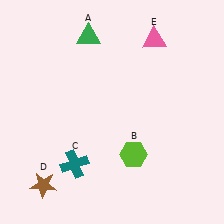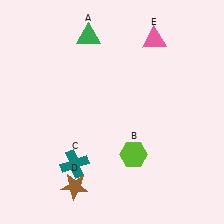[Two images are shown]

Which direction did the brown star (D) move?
The brown star (D) moved right.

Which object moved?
The brown star (D) moved right.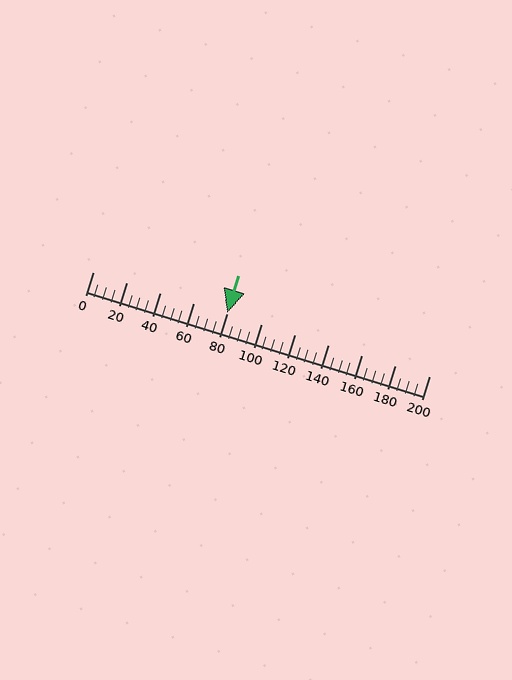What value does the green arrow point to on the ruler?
The green arrow points to approximately 80.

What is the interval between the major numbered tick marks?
The major tick marks are spaced 20 units apart.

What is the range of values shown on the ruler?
The ruler shows values from 0 to 200.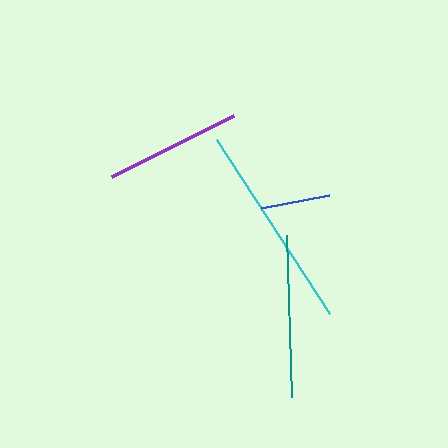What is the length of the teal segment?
The teal segment is approximately 162 pixels long.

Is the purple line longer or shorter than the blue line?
The purple line is longer than the blue line.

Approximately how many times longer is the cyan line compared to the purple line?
The cyan line is approximately 1.5 times the length of the purple line.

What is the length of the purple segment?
The purple segment is approximately 137 pixels long.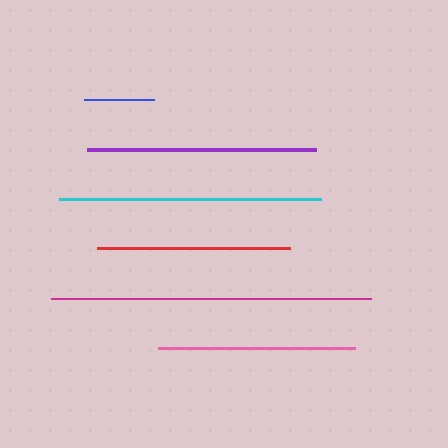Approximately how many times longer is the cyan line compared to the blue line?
The cyan line is approximately 3.8 times the length of the blue line.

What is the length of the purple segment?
The purple segment is approximately 229 pixels long.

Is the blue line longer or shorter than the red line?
The red line is longer than the blue line.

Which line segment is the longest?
The magenta line is the longest at approximately 320 pixels.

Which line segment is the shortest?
The blue line is the shortest at approximately 70 pixels.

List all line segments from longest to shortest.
From longest to shortest: magenta, cyan, purple, pink, red, blue.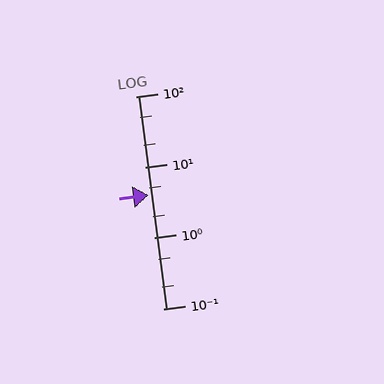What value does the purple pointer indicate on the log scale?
The pointer indicates approximately 4.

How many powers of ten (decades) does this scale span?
The scale spans 3 decades, from 0.1 to 100.